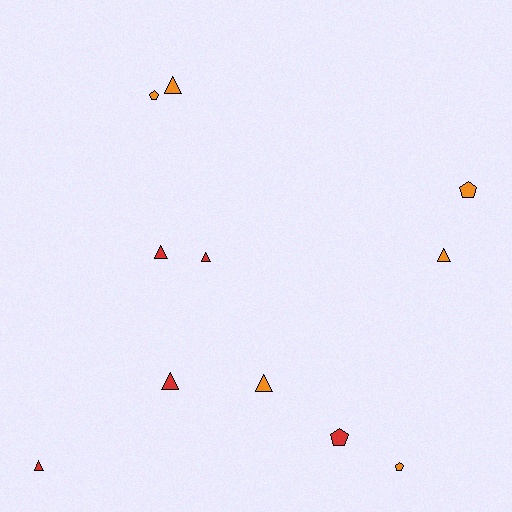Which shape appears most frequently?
Triangle, with 7 objects.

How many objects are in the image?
There are 11 objects.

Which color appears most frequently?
Orange, with 6 objects.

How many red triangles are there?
There are 4 red triangles.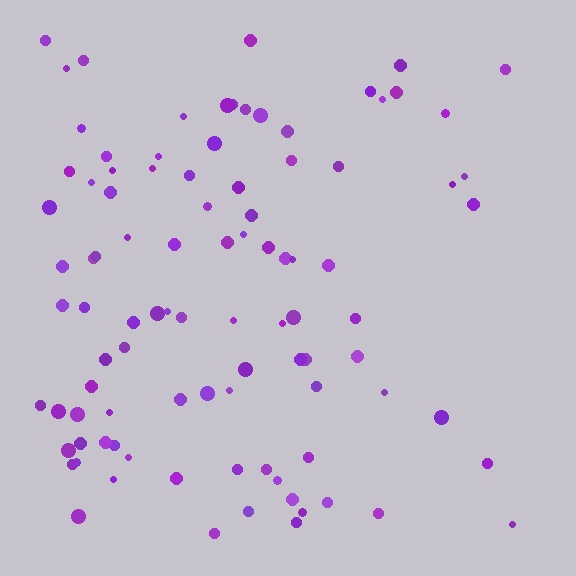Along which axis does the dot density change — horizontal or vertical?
Horizontal.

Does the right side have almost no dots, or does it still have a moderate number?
Still a moderate number, just noticeably fewer than the left.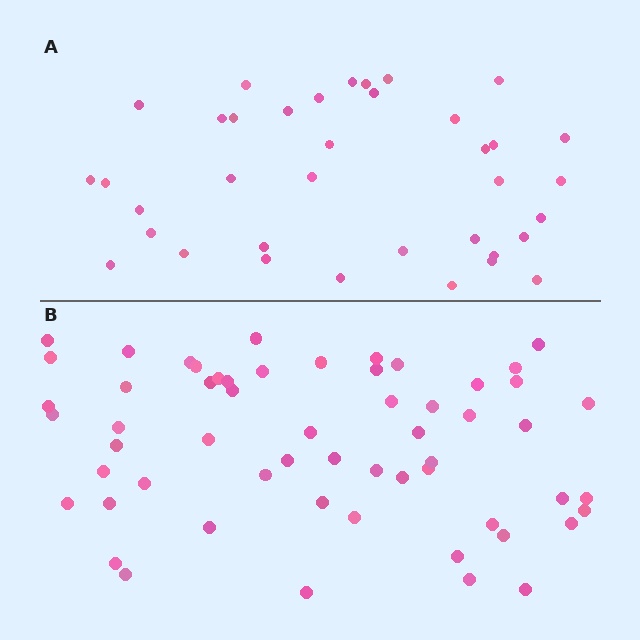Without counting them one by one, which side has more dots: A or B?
Region B (the bottom region) has more dots.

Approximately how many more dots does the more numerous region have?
Region B has approximately 20 more dots than region A.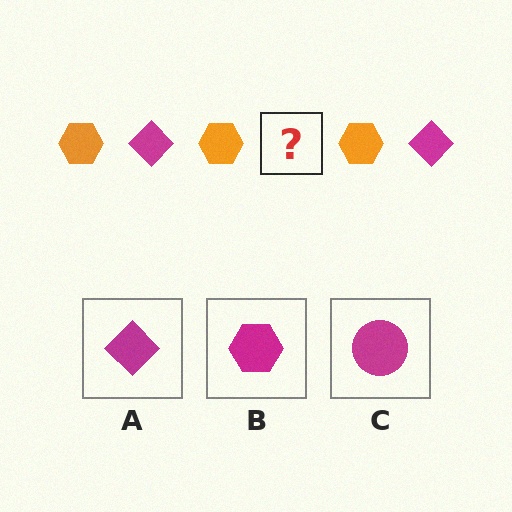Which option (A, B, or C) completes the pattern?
A.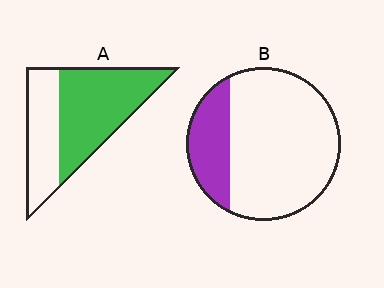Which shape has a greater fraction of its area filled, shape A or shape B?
Shape A.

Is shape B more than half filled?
No.